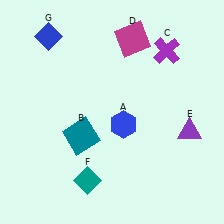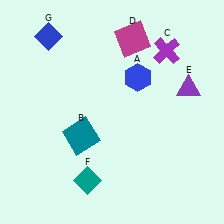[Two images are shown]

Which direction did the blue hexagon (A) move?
The blue hexagon (A) moved up.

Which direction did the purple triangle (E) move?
The purple triangle (E) moved up.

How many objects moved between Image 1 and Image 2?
2 objects moved between the two images.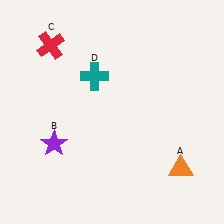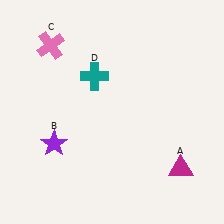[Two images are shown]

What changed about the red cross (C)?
In Image 1, C is red. In Image 2, it changed to pink.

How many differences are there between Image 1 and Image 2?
There are 2 differences between the two images.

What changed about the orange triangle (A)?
In Image 1, A is orange. In Image 2, it changed to magenta.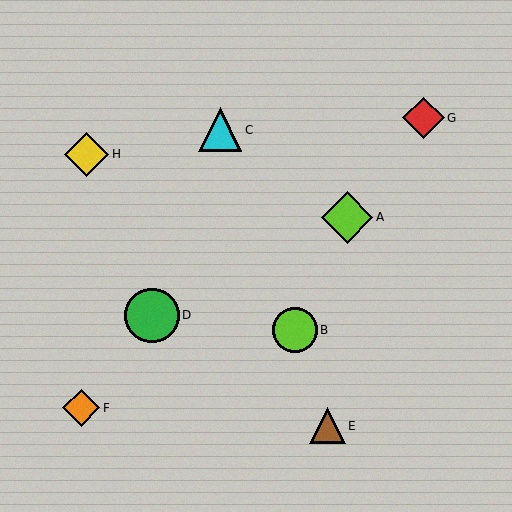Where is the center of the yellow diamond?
The center of the yellow diamond is at (86, 154).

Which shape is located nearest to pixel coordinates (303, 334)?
The lime circle (labeled B) at (295, 330) is nearest to that location.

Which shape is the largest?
The green circle (labeled D) is the largest.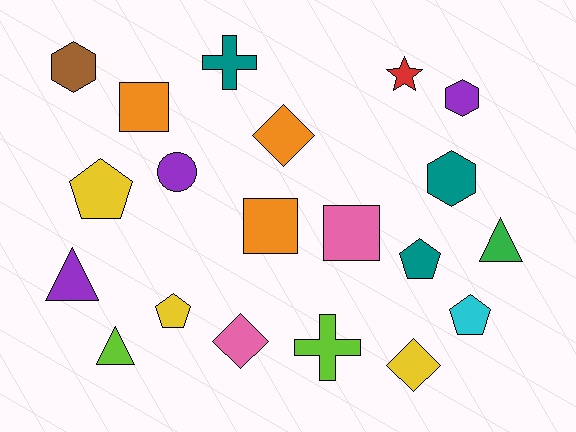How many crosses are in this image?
There are 2 crosses.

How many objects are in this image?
There are 20 objects.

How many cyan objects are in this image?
There is 1 cyan object.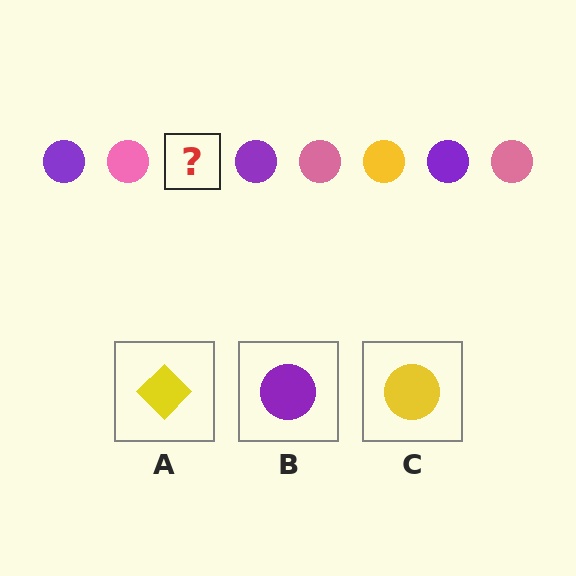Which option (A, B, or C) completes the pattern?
C.